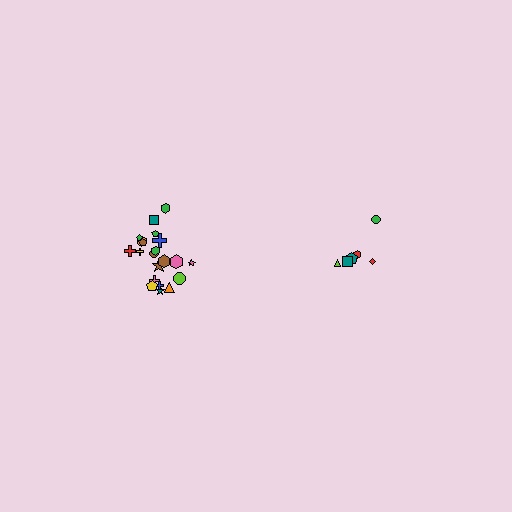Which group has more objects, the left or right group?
The left group.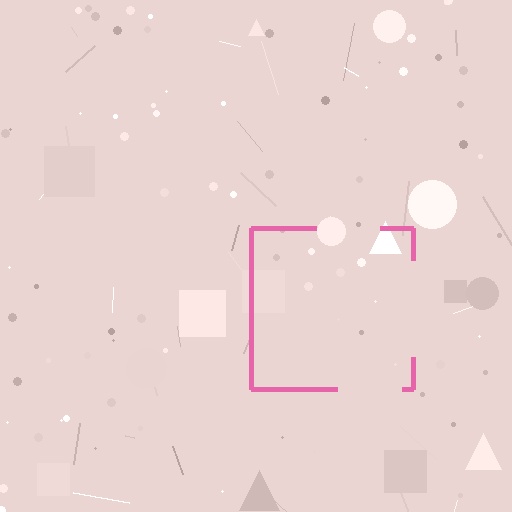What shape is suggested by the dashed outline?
The dashed outline suggests a square.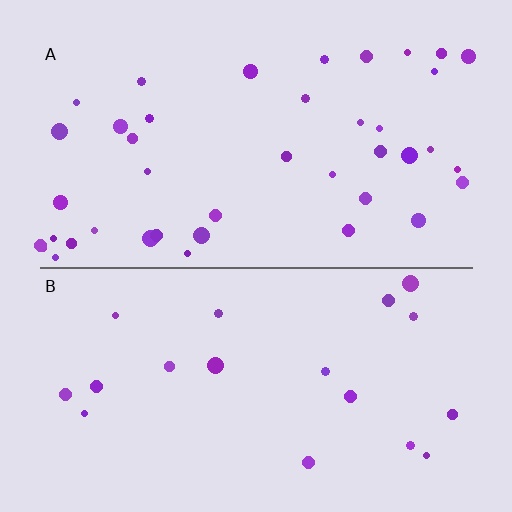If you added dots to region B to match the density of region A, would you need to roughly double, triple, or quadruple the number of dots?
Approximately double.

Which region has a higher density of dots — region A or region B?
A (the top).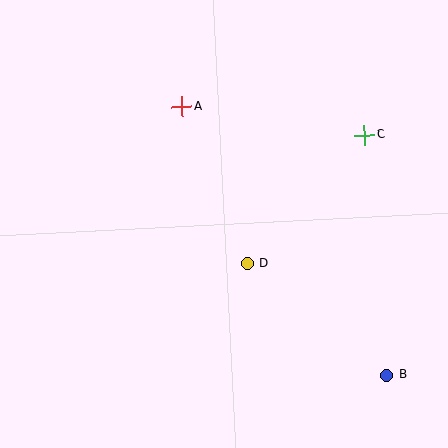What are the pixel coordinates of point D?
Point D is at (247, 264).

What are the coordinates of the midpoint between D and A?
The midpoint between D and A is at (215, 185).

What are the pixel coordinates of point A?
Point A is at (182, 107).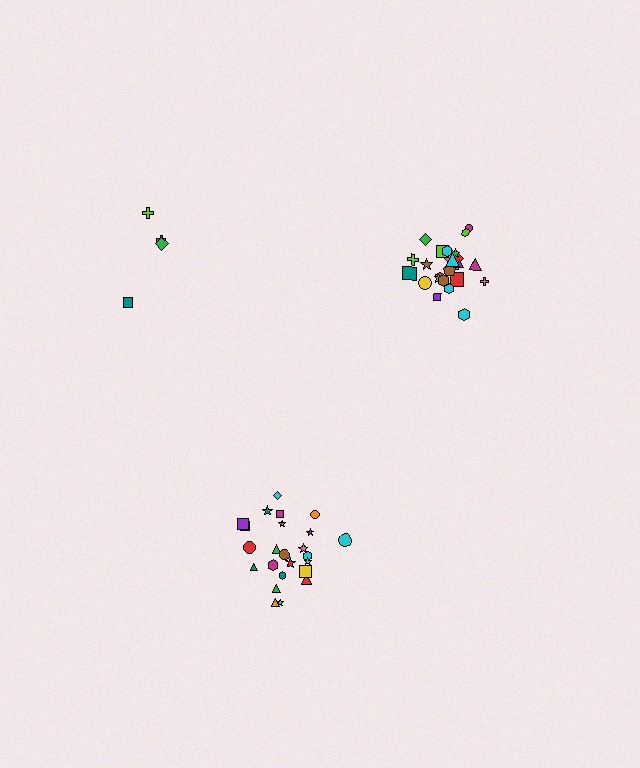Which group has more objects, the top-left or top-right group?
The top-right group.